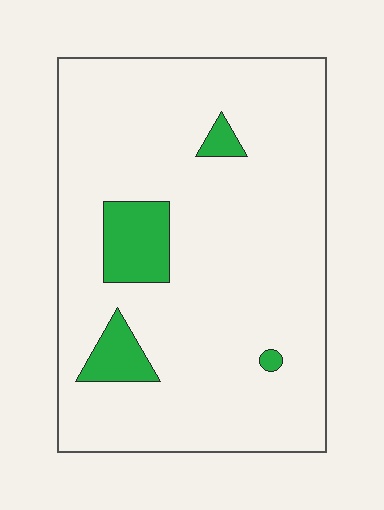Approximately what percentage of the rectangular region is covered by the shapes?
Approximately 10%.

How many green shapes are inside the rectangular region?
4.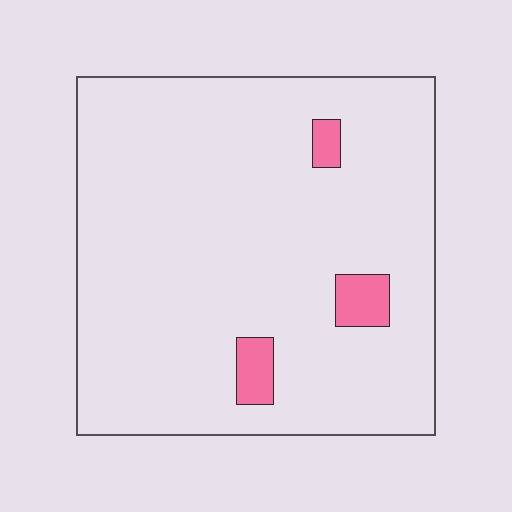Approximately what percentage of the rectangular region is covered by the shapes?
Approximately 5%.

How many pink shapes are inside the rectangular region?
3.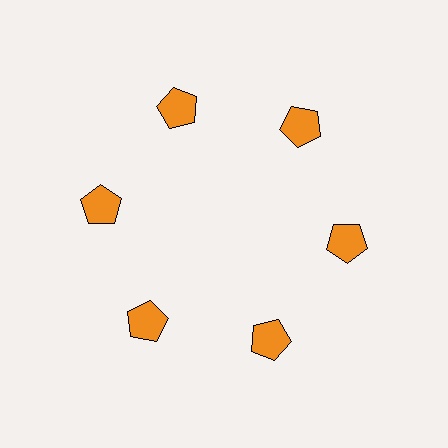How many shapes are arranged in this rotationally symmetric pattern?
There are 6 shapes, arranged in 6 groups of 1.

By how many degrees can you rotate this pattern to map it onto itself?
The pattern maps onto itself every 60 degrees of rotation.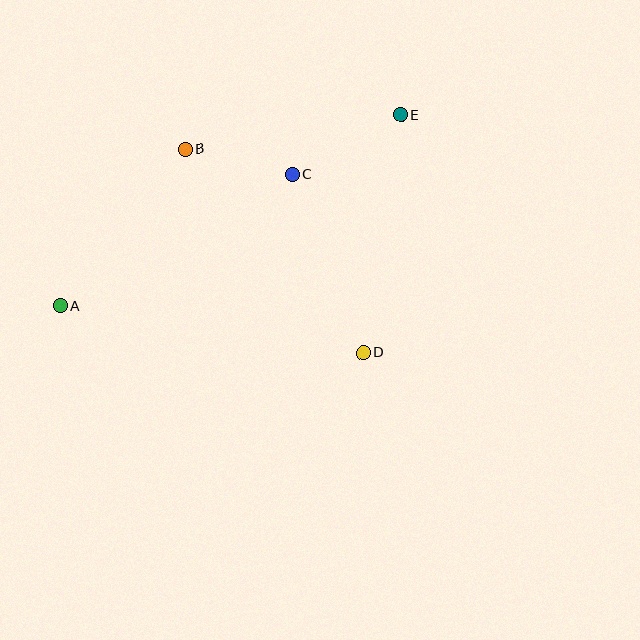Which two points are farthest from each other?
Points A and E are farthest from each other.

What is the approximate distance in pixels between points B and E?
The distance between B and E is approximately 218 pixels.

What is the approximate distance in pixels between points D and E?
The distance between D and E is approximately 241 pixels.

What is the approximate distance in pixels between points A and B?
The distance between A and B is approximately 201 pixels.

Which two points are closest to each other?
Points B and C are closest to each other.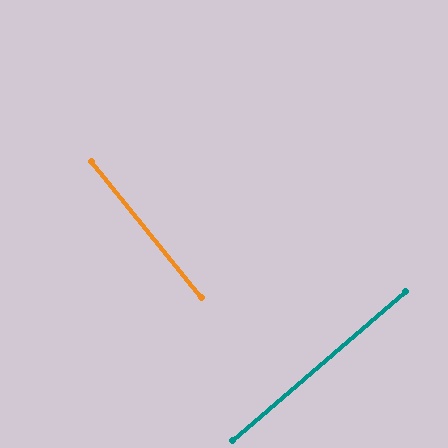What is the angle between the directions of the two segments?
Approximately 88 degrees.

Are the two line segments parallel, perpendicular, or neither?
Perpendicular — they meet at approximately 88°.